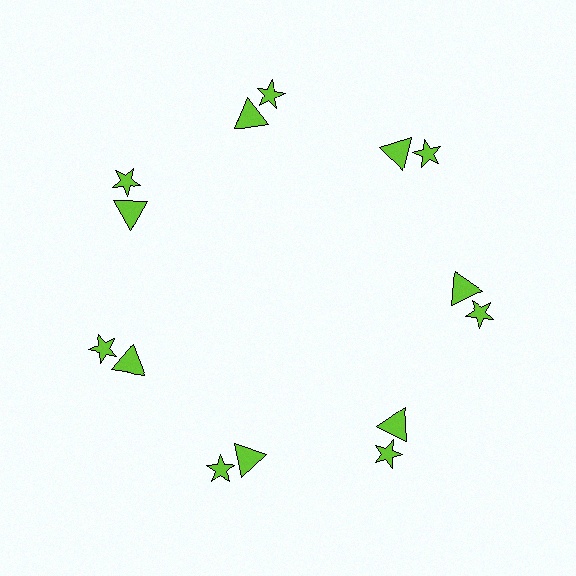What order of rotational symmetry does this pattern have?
This pattern has 7-fold rotational symmetry.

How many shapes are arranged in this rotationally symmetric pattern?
There are 14 shapes, arranged in 7 groups of 2.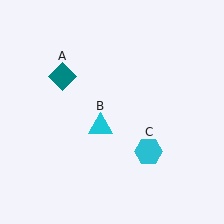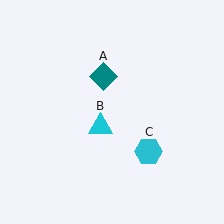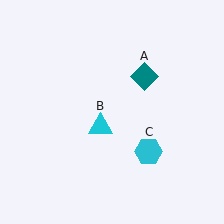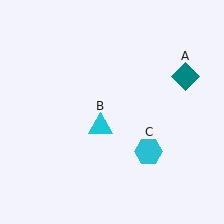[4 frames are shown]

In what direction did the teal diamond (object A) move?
The teal diamond (object A) moved right.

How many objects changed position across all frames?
1 object changed position: teal diamond (object A).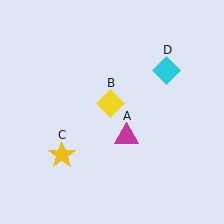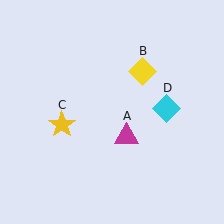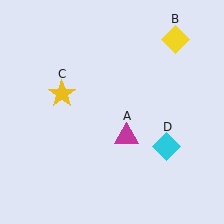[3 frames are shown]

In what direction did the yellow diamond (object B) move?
The yellow diamond (object B) moved up and to the right.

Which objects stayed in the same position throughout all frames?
Magenta triangle (object A) remained stationary.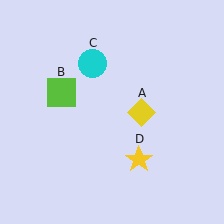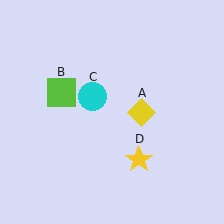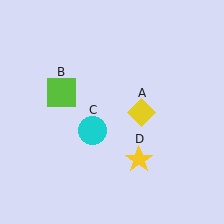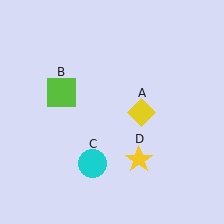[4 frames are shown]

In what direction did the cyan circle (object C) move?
The cyan circle (object C) moved down.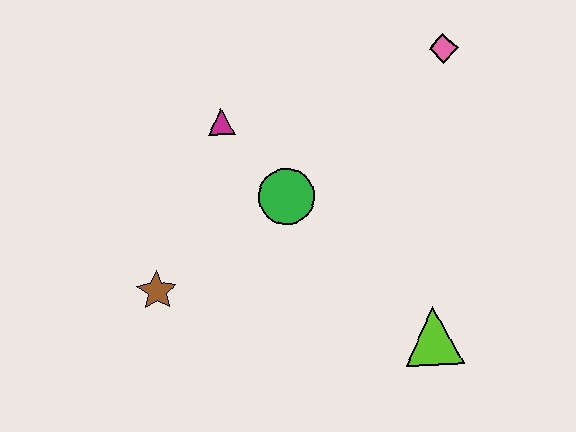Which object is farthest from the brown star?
The pink diamond is farthest from the brown star.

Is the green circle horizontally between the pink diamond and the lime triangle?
No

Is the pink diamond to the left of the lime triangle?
No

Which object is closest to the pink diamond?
The green circle is closest to the pink diamond.